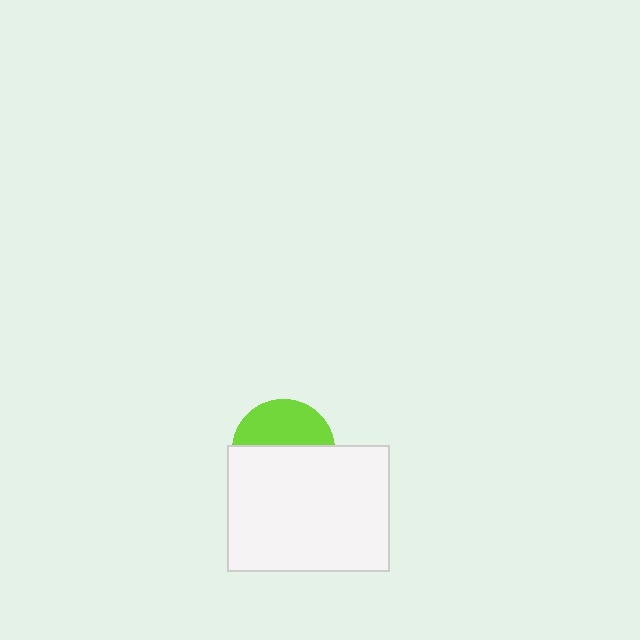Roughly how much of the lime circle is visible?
A small part of it is visible (roughly 44%).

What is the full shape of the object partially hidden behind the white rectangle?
The partially hidden object is a lime circle.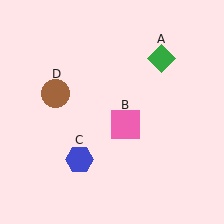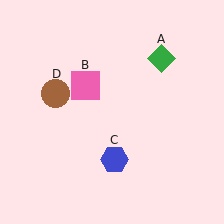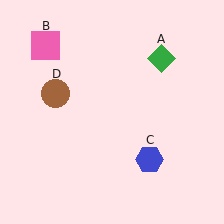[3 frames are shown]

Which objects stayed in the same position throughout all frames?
Green diamond (object A) and brown circle (object D) remained stationary.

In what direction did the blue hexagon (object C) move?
The blue hexagon (object C) moved right.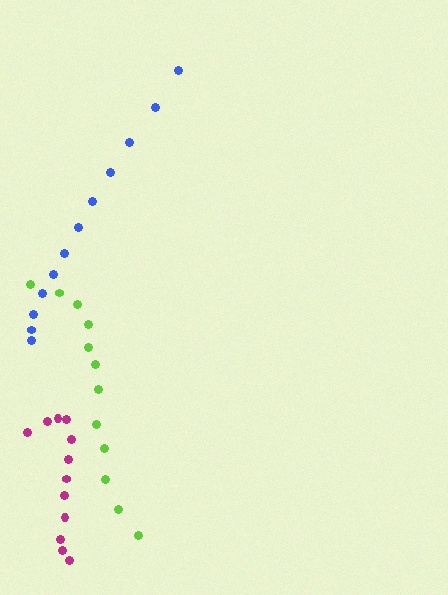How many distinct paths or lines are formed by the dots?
There are 3 distinct paths.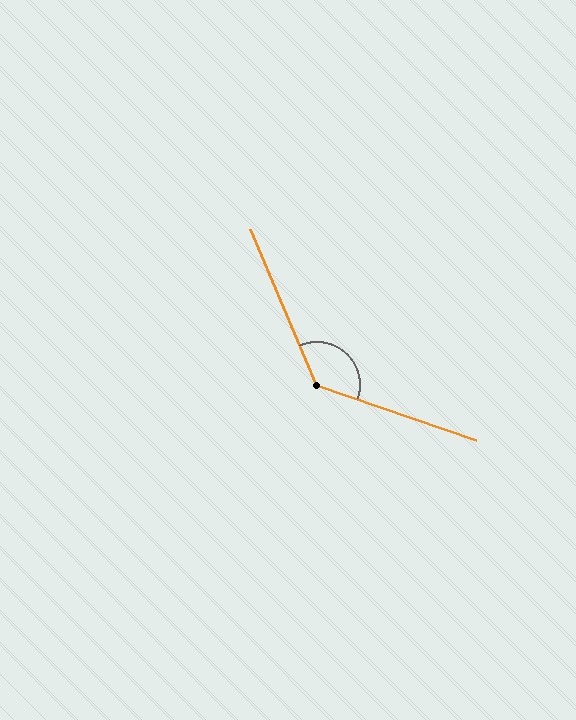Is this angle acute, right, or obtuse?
It is obtuse.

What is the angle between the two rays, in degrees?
Approximately 132 degrees.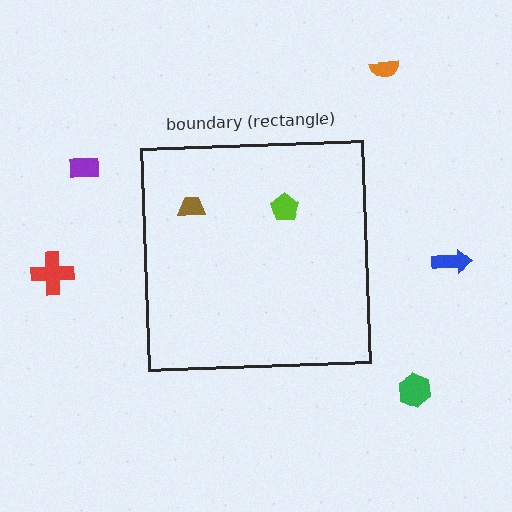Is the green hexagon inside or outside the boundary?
Outside.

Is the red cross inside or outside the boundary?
Outside.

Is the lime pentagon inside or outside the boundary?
Inside.